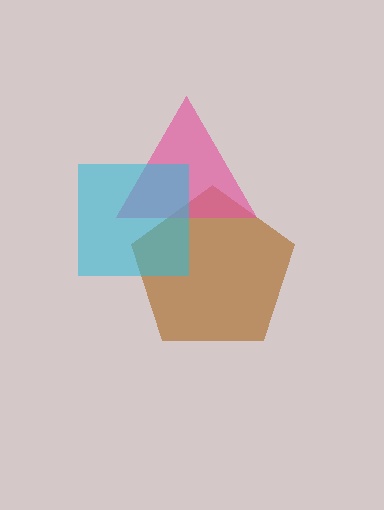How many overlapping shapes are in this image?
There are 3 overlapping shapes in the image.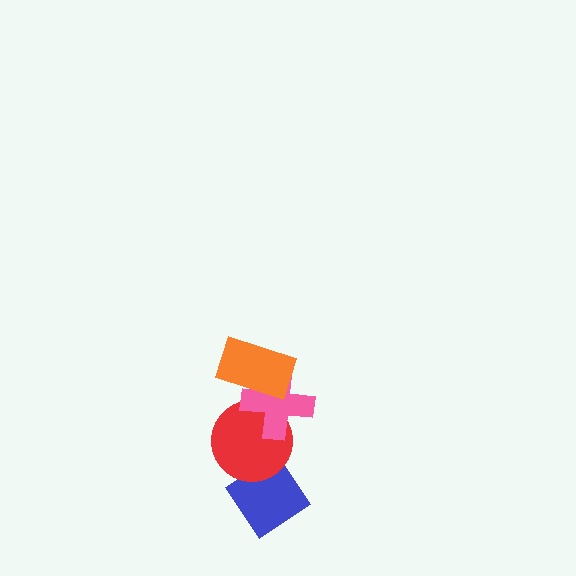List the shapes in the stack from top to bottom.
From top to bottom: the orange rectangle, the pink cross, the red circle, the blue diamond.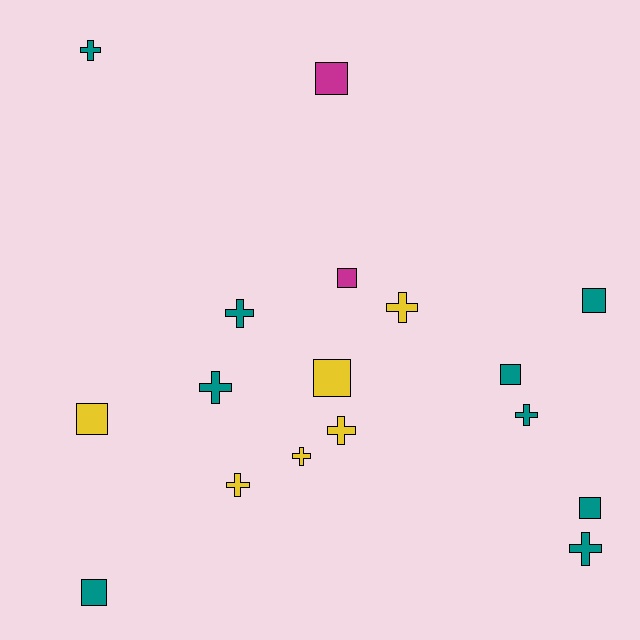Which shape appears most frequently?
Cross, with 9 objects.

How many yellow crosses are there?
There are 4 yellow crosses.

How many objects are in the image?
There are 17 objects.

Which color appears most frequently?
Teal, with 9 objects.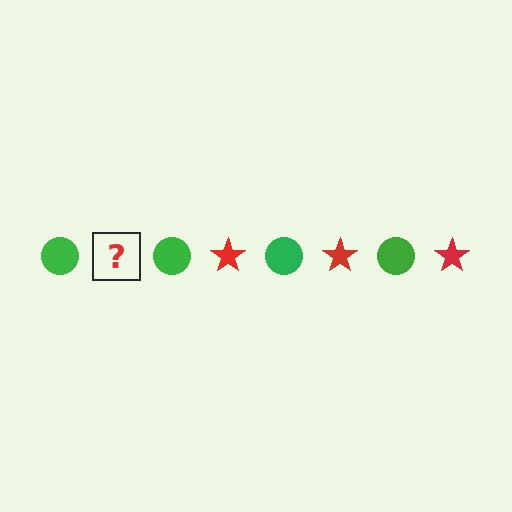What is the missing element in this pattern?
The missing element is a red star.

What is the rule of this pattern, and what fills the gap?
The rule is that the pattern alternates between green circle and red star. The gap should be filled with a red star.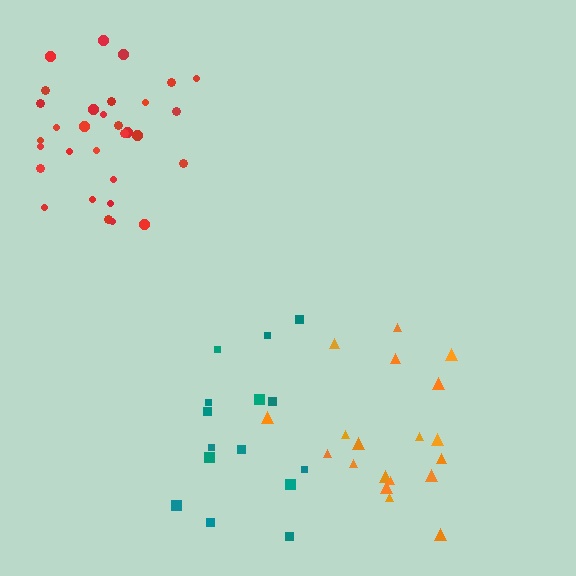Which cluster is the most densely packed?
Red.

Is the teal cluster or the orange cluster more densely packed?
Orange.